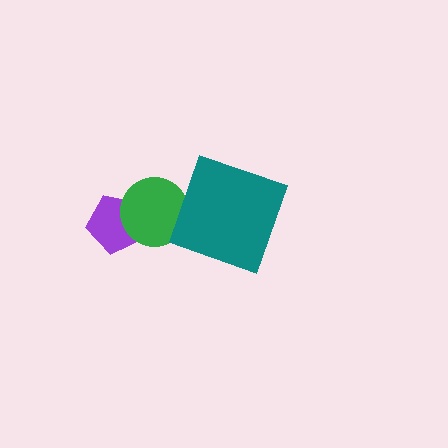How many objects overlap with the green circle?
1 object overlaps with the green circle.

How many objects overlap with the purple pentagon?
1 object overlaps with the purple pentagon.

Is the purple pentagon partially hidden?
Yes, it is partially covered by another shape.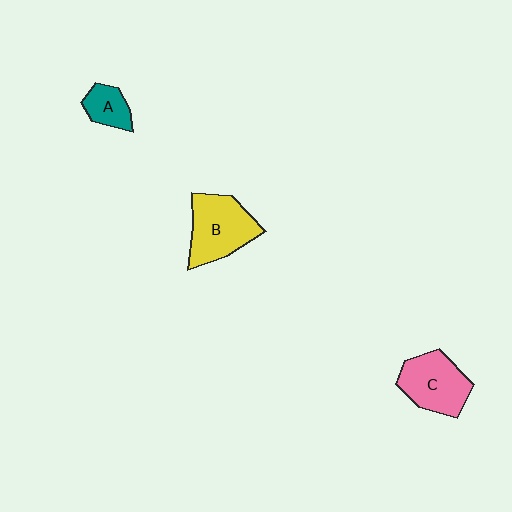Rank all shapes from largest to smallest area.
From largest to smallest: B (yellow), C (pink), A (teal).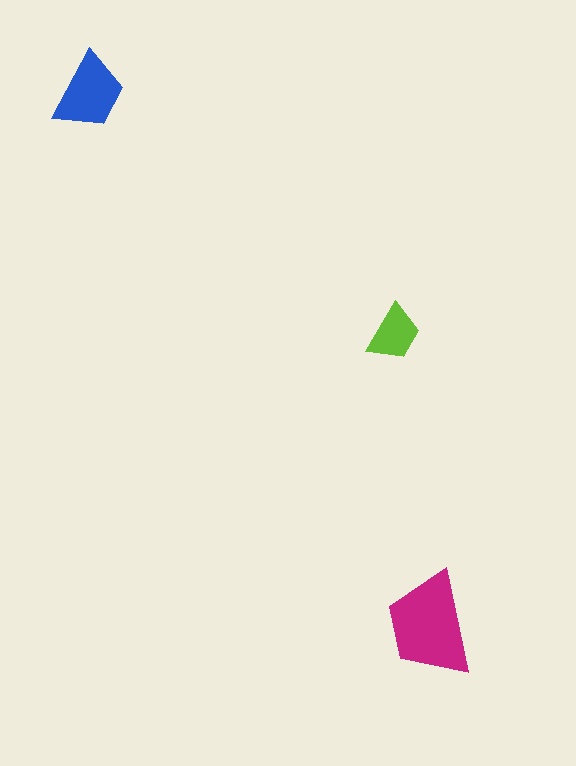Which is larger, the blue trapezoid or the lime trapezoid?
The blue one.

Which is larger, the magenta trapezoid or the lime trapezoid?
The magenta one.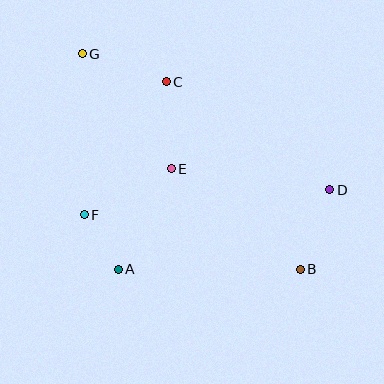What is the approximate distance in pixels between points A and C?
The distance between A and C is approximately 194 pixels.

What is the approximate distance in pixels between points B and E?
The distance between B and E is approximately 164 pixels.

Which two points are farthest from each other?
Points B and G are farthest from each other.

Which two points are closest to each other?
Points A and F are closest to each other.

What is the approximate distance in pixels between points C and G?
The distance between C and G is approximately 89 pixels.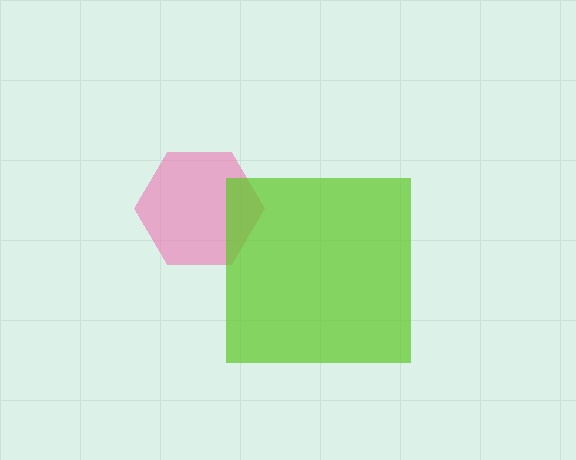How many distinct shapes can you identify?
There are 2 distinct shapes: a pink hexagon, a lime square.